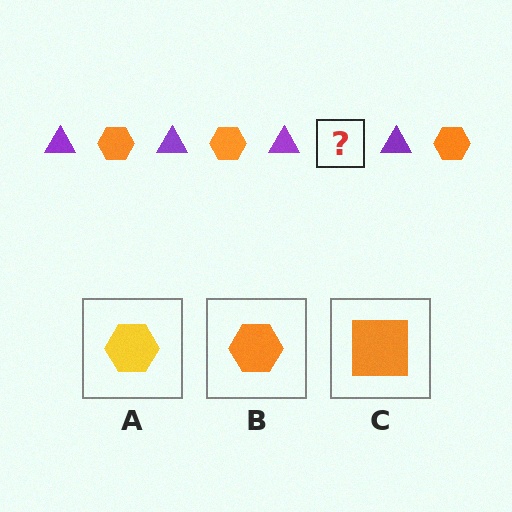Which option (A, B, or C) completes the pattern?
B.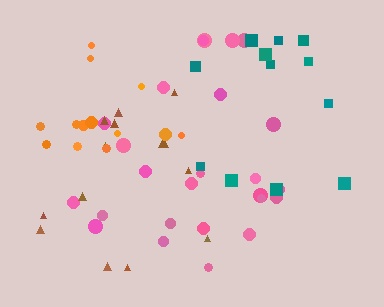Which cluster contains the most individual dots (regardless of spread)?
Pink (25).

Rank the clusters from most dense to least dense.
orange, pink, brown, teal.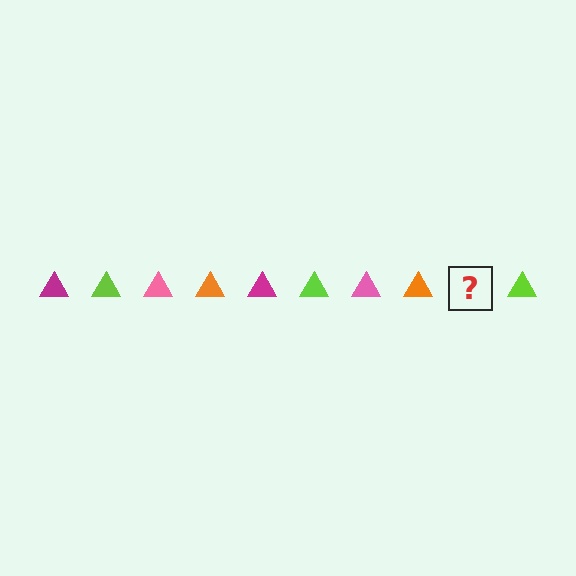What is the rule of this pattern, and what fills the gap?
The rule is that the pattern cycles through magenta, lime, pink, orange triangles. The gap should be filled with a magenta triangle.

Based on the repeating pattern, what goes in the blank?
The blank should be a magenta triangle.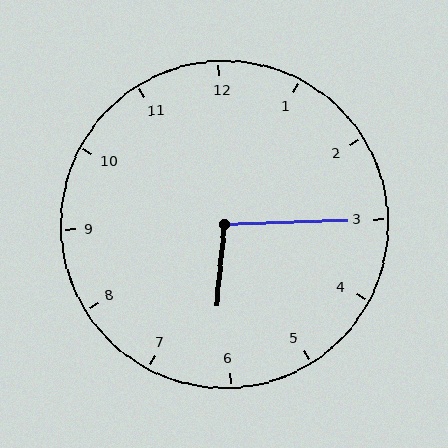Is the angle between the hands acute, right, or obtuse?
It is obtuse.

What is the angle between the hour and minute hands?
Approximately 98 degrees.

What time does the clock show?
6:15.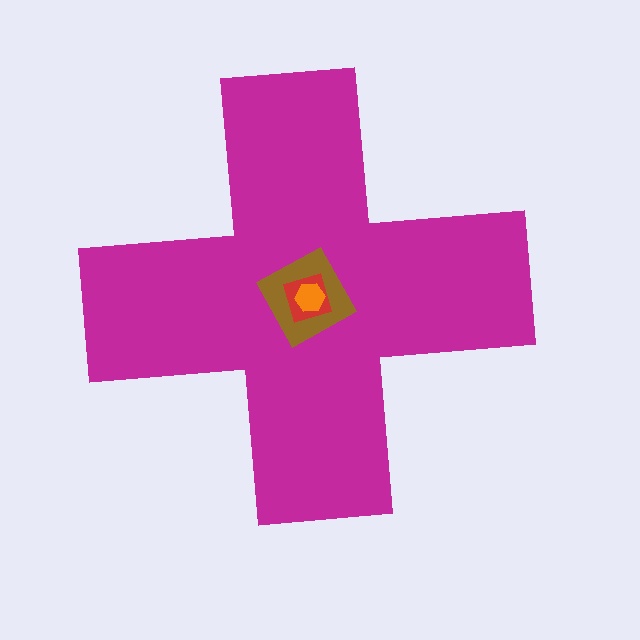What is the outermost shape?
The magenta cross.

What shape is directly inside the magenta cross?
The brown square.